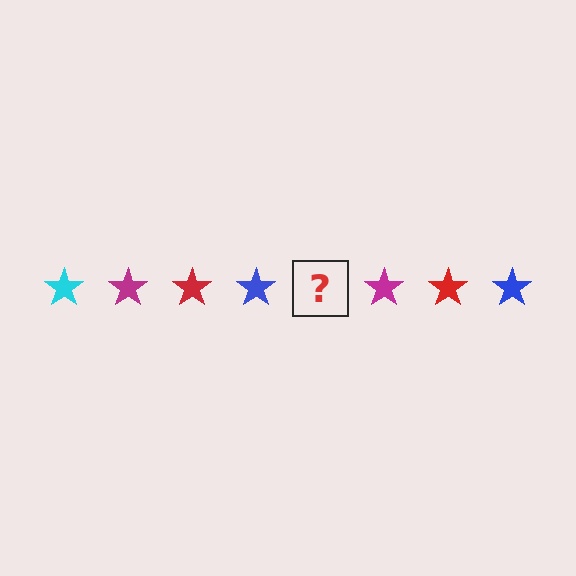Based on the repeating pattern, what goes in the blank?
The blank should be a cyan star.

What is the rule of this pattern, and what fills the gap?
The rule is that the pattern cycles through cyan, magenta, red, blue stars. The gap should be filled with a cyan star.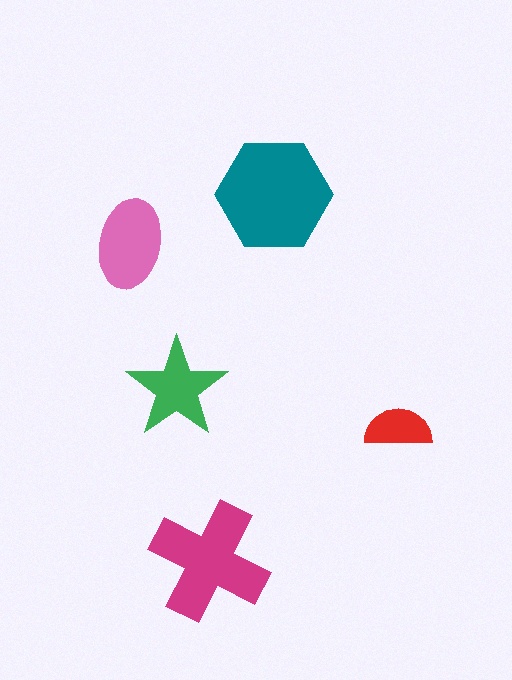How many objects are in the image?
There are 5 objects in the image.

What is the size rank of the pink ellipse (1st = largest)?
3rd.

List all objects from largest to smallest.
The teal hexagon, the magenta cross, the pink ellipse, the green star, the red semicircle.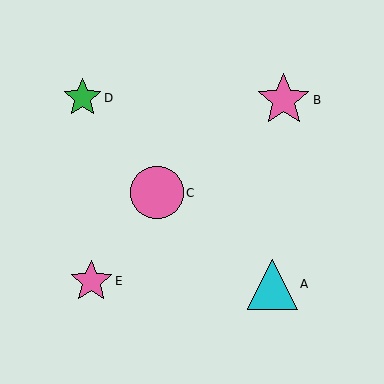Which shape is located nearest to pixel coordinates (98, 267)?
The pink star (labeled E) at (91, 281) is nearest to that location.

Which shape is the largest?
The pink star (labeled B) is the largest.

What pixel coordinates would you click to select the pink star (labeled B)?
Click at (284, 100) to select the pink star B.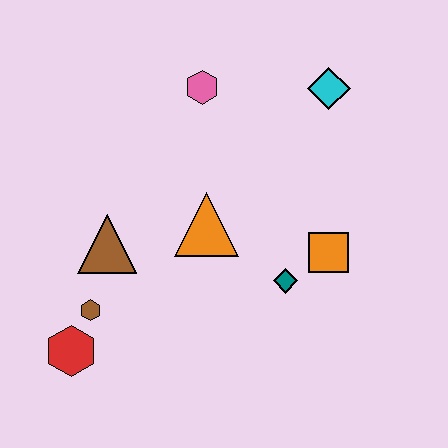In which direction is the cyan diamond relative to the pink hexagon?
The cyan diamond is to the right of the pink hexagon.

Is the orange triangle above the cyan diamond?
No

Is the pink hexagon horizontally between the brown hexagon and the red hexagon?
No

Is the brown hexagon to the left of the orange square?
Yes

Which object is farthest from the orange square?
The red hexagon is farthest from the orange square.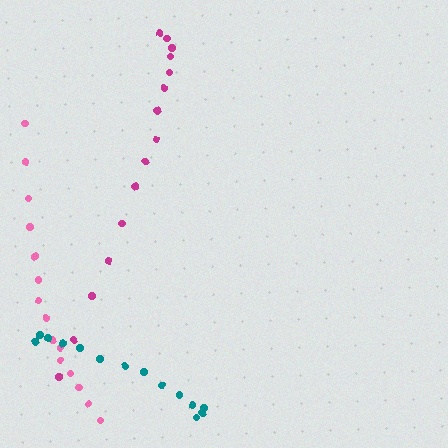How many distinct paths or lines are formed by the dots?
There are 3 distinct paths.